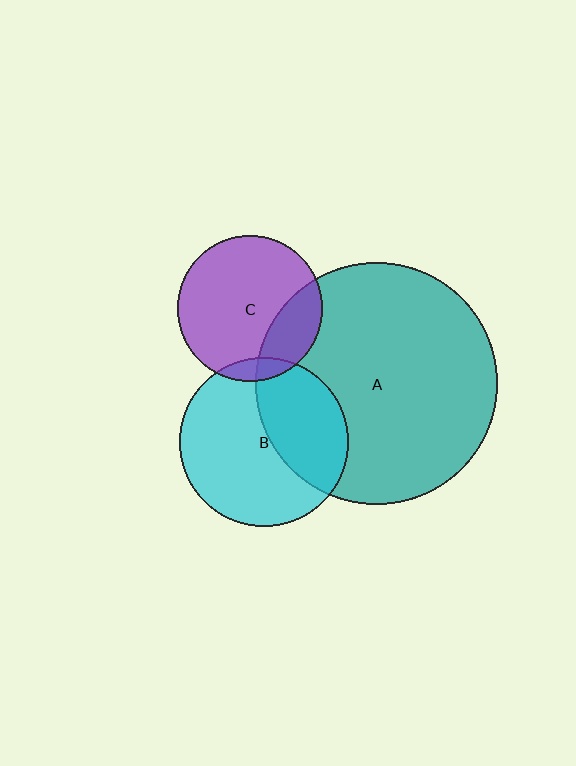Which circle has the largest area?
Circle A (teal).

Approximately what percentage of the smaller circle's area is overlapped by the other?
Approximately 40%.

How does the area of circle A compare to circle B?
Approximately 2.0 times.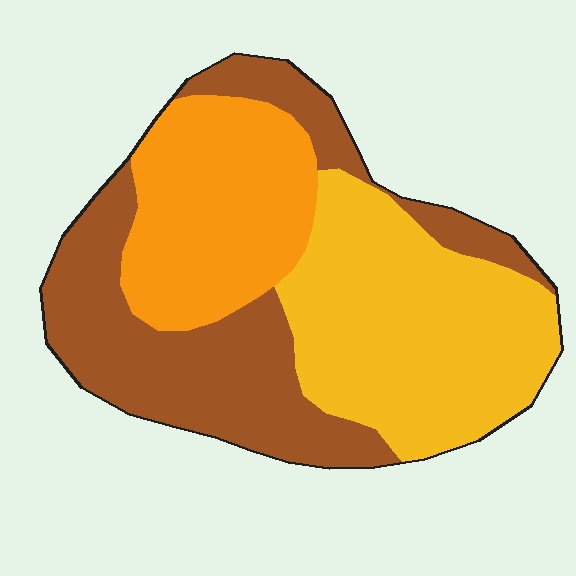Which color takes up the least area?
Orange, at roughly 25%.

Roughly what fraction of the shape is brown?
Brown covers about 35% of the shape.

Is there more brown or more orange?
Brown.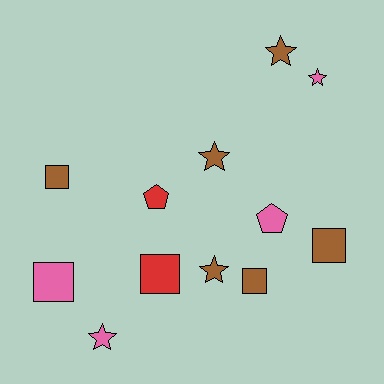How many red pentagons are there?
There is 1 red pentagon.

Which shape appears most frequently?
Square, with 5 objects.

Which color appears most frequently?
Brown, with 6 objects.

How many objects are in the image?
There are 12 objects.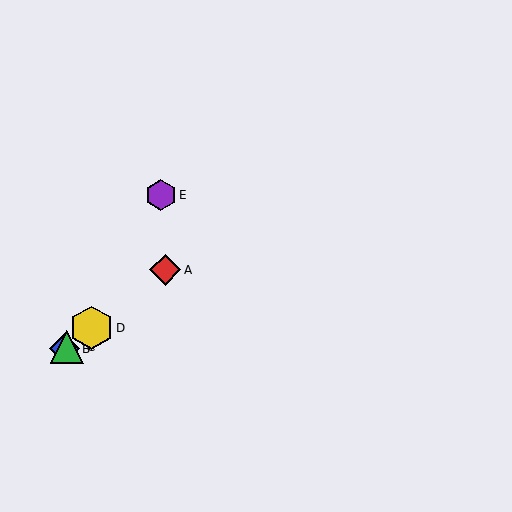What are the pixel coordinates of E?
Object E is at (161, 195).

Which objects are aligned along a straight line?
Objects A, B, C, D are aligned along a straight line.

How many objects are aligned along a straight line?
4 objects (A, B, C, D) are aligned along a straight line.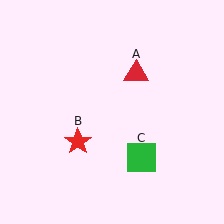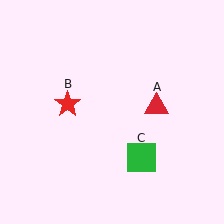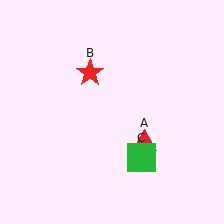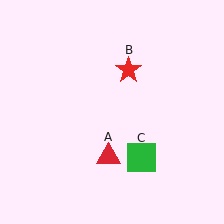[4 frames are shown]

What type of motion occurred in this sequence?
The red triangle (object A), red star (object B) rotated clockwise around the center of the scene.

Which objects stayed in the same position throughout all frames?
Green square (object C) remained stationary.